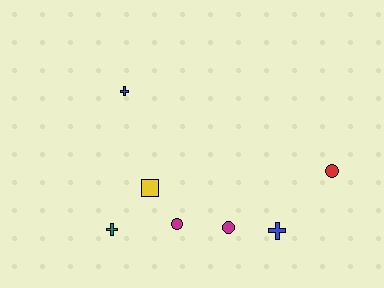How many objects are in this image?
There are 7 objects.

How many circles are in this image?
There are 3 circles.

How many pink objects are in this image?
There are no pink objects.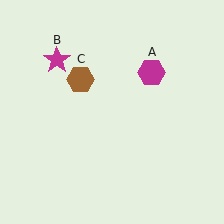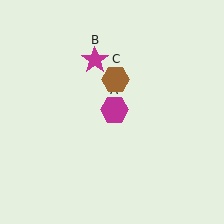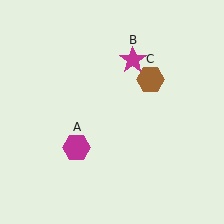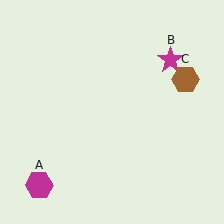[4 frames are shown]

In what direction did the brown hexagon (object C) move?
The brown hexagon (object C) moved right.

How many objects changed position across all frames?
3 objects changed position: magenta hexagon (object A), magenta star (object B), brown hexagon (object C).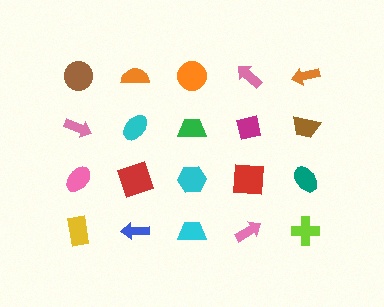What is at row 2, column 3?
A green trapezoid.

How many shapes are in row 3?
5 shapes.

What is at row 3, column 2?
A red square.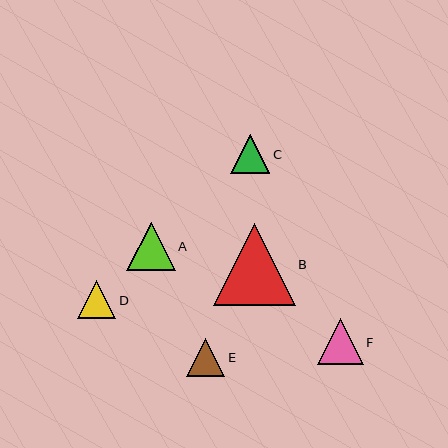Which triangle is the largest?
Triangle B is the largest with a size of approximately 82 pixels.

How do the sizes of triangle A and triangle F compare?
Triangle A and triangle F are approximately the same size.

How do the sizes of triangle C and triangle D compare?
Triangle C and triangle D are approximately the same size.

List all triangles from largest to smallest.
From largest to smallest: B, A, F, C, D, E.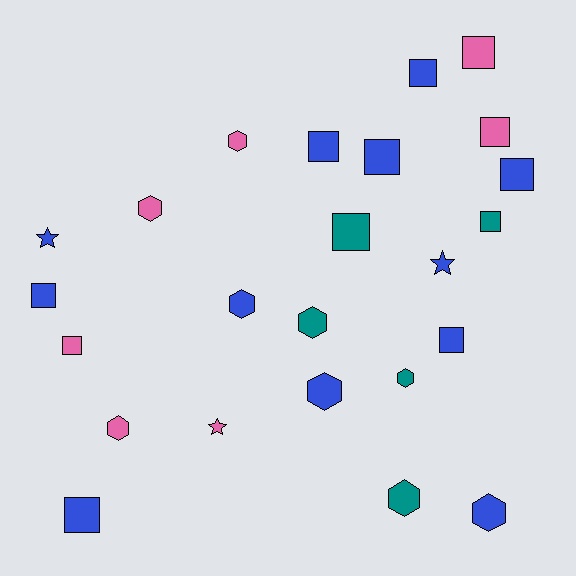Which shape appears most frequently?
Square, with 12 objects.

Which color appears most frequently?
Blue, with 12 objects.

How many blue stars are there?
There are 2 blue stars.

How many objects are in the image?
There are 24 objects.